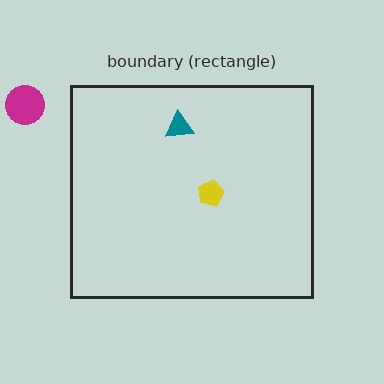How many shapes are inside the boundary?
2 inside, 1 outside.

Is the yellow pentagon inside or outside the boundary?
Inside.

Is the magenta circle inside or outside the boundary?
Outside.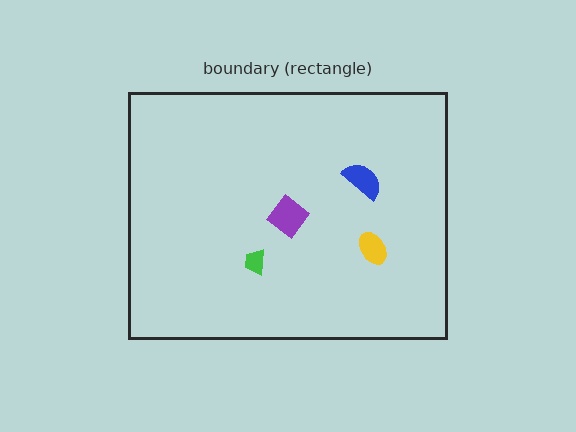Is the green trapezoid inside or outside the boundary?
Inside.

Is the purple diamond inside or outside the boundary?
Inside.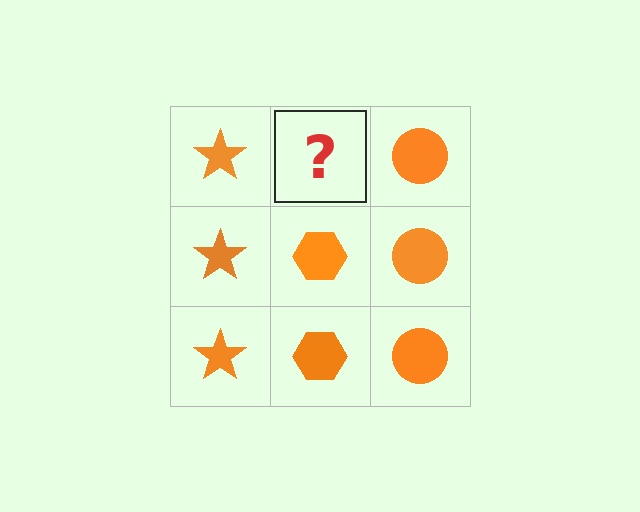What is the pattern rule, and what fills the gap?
The rule is that each column has a consistent shape. The gap should be filled with an orange hexagon.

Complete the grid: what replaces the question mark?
The question mark should be replaced with an orange hexagon.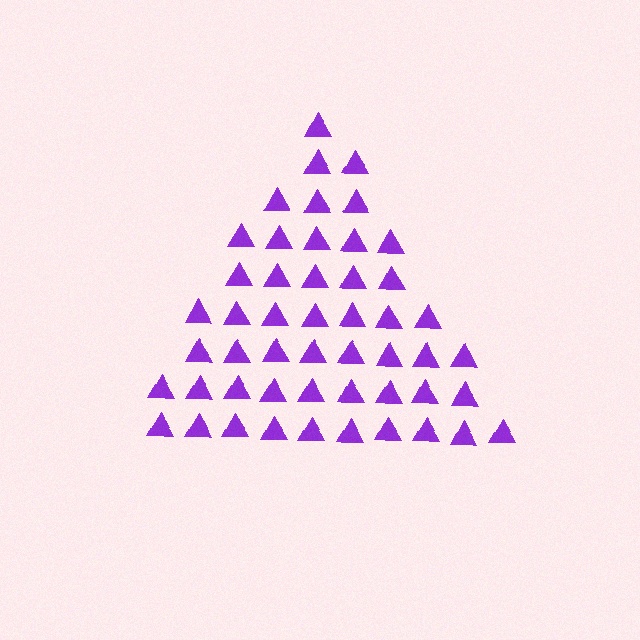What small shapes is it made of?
It is made of small triangles.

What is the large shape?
The large shape is a triangle.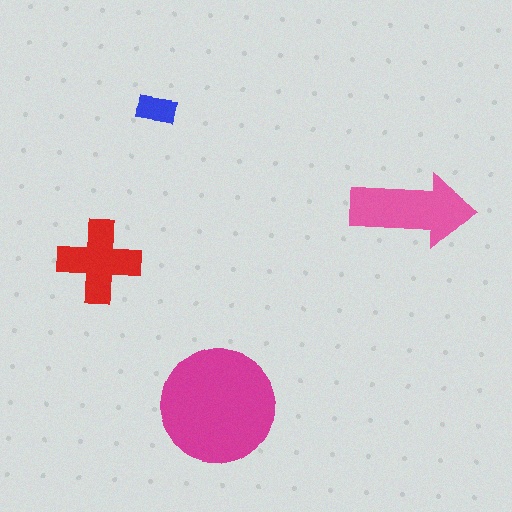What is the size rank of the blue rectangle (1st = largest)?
4th.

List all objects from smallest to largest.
The blue rectangle, the red cross, the pink arrow, the magenta circle.